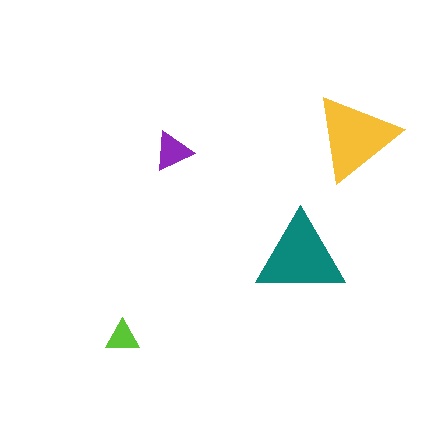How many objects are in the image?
There are 4 objects in the image.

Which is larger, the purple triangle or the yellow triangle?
The yellow one.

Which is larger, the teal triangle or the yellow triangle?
The teal one.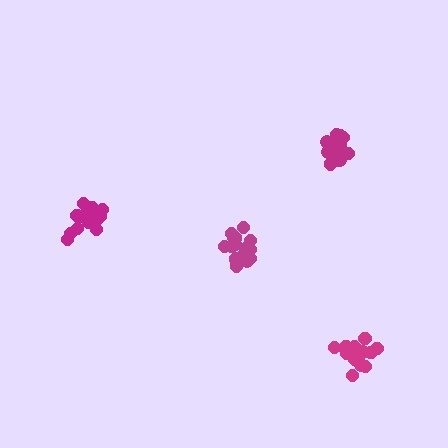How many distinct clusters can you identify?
There are 4 distinct clusters.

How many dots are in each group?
Group 1: 15 dots, Group 2: 17 dots, Group 3: 17 dots, Group 4: 16 dots (65 total).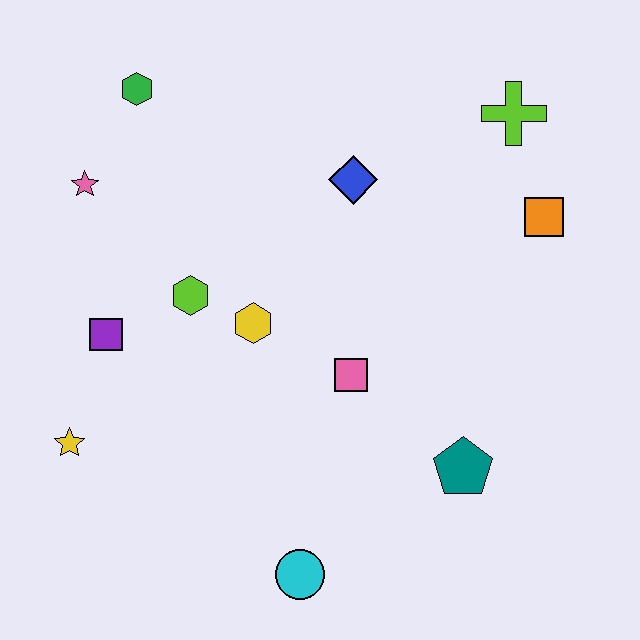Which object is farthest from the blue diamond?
The cyan circle is farthest from the blue diamond.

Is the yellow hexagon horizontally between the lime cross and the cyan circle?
No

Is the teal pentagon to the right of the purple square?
Yes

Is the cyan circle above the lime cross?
No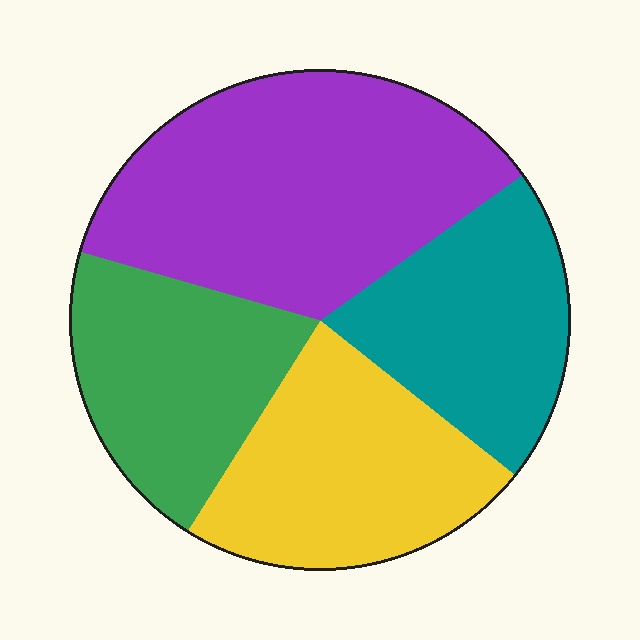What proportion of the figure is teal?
Teal takes up about one fifth (1/5) of the figure.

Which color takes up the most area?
Purple, at roughly 35%.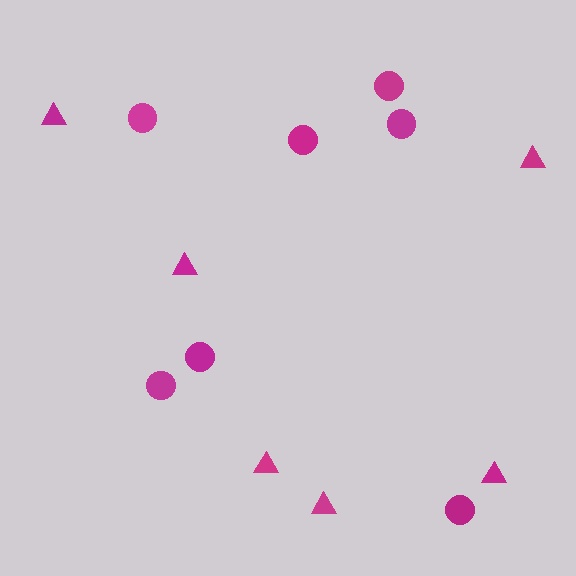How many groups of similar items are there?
There are 2 groups: one group of triangles (6) and one group of circles (7).